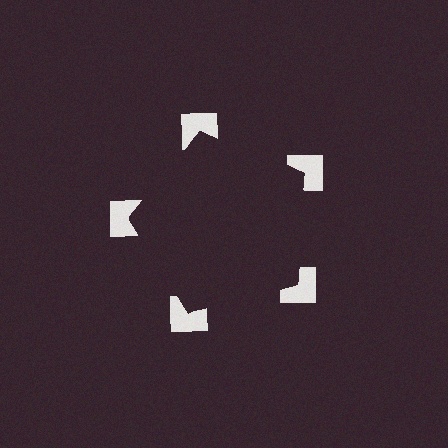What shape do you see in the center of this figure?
An illusory pentagon — its edges are inferred from the aligned wedge cuts in the notched squares, not physically drawn.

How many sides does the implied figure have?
5 sides.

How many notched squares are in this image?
There are 5 — one at each vertex of the illusory pentagon.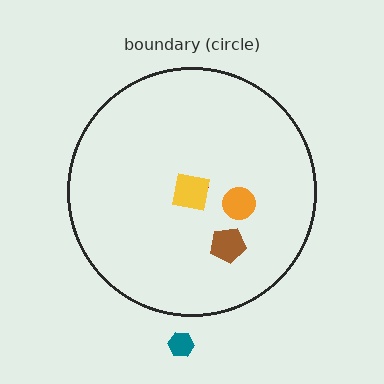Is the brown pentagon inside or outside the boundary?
Inside.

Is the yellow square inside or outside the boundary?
Inside.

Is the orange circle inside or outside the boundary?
Inside.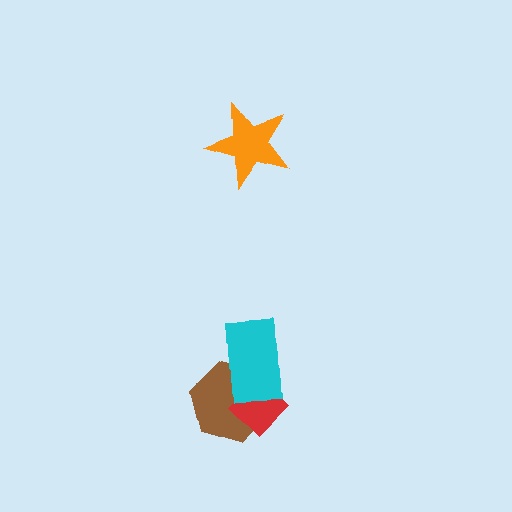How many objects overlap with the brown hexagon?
2 objects overlap with the brown hexagon.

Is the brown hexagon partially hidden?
Yes, it is partially covered by another shape.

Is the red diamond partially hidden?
Yes, it is partially covered by another shape.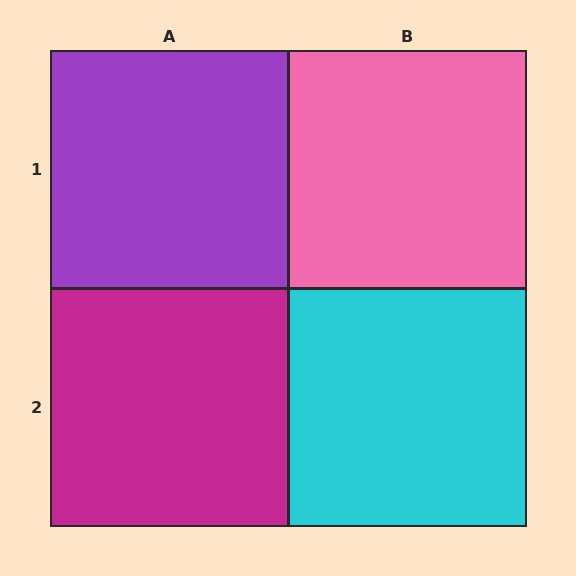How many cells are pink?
1 cell is pink.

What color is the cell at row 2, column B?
Cyan.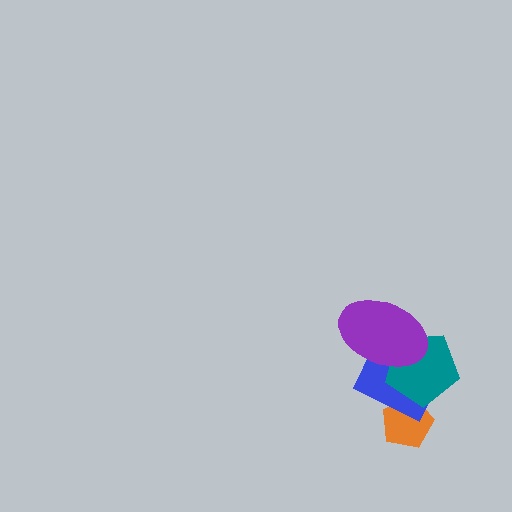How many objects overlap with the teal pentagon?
3 objects overlap with the teal pentagon.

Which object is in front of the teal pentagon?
The purple ellipse is in front of the teal pentagon.